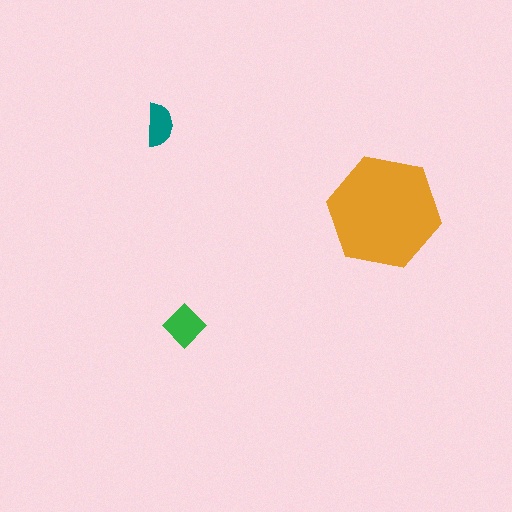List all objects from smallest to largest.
The teal semicircle, the green diamond, the orange hexagon.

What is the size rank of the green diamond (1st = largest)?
2nd.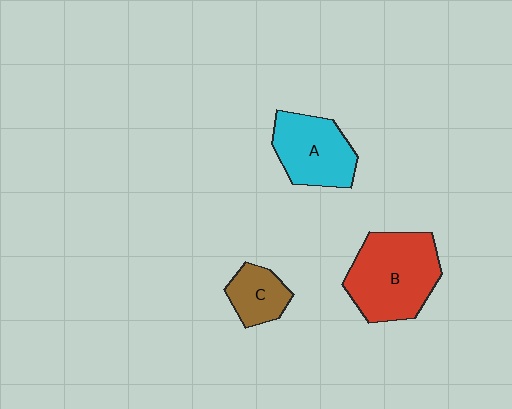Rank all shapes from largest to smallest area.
From largest to smallest: B (red), A (cyan), C (brown).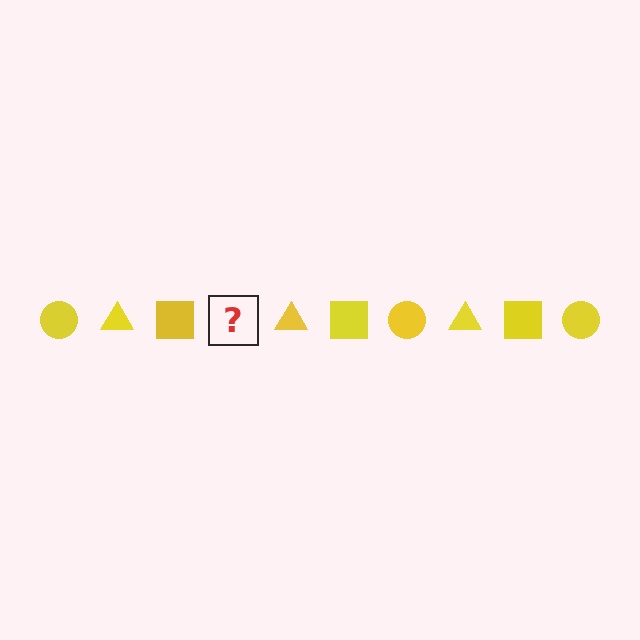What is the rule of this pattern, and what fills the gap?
The rule is that the pattern cycles through circle, triangle, square shapes in yellow. The gap should be filled with a yellow circle.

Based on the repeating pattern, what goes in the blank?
The blank should be a yellow circle.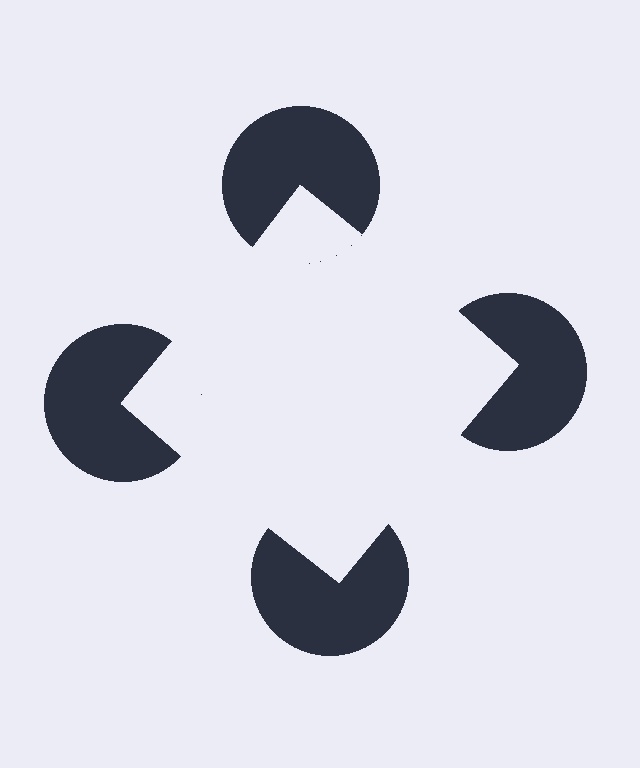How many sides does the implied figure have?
4 sides.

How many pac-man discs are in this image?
There are 4 — one at each vertex of the illusory square.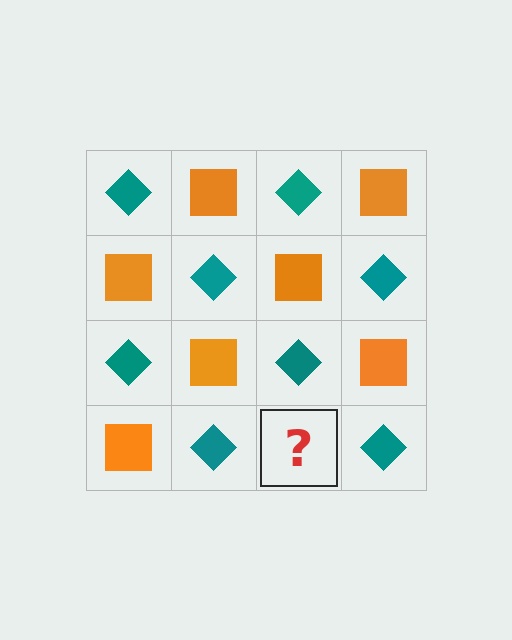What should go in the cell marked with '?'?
The missing cell should contain an orange square.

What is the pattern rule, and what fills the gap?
The rule is that it alternates teal diamond and orange square in a checkerboard pattern. The gap should be filled with an orange square.